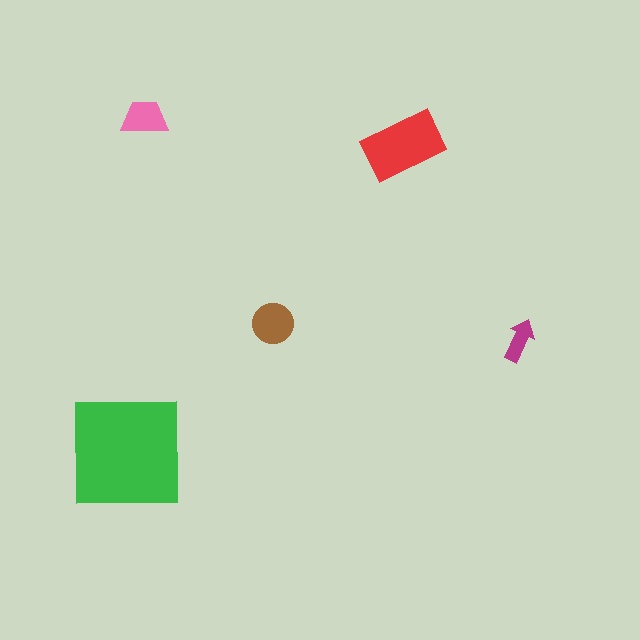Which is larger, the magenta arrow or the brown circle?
The brown circle.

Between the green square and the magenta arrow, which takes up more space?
The green square.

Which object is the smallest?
The magenta arrow.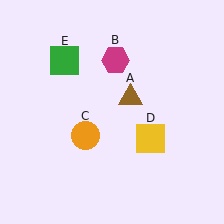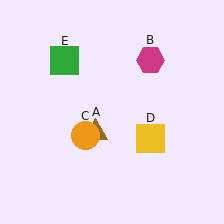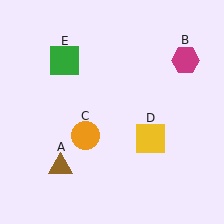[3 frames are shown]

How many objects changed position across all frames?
2 objects changed position: brown triangle (object A), magenta hexagon (object B).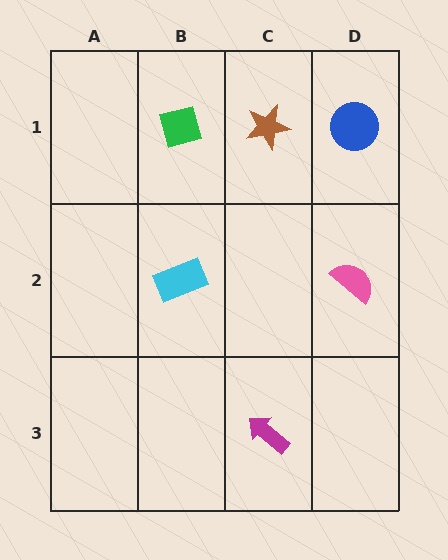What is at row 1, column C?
A brown star.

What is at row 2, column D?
A pink semicircle.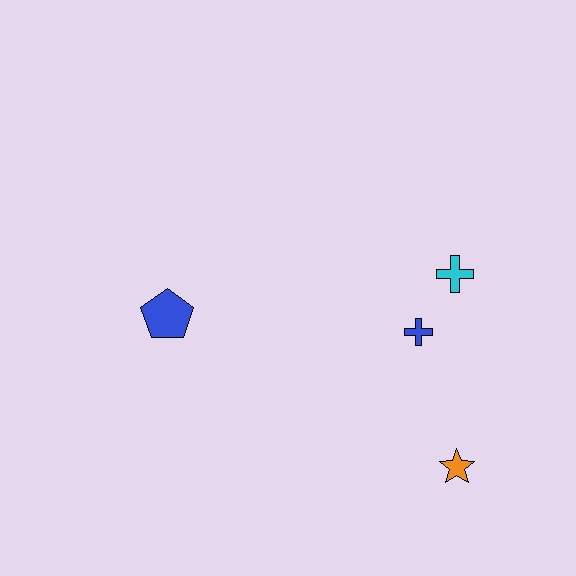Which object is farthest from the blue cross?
The blue pentagon is farthest from the blue cross.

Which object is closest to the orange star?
The blue cross is closest to the orange star.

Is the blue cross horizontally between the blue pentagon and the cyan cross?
Yes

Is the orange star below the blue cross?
Yes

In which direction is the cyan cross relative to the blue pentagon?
The cyan cross is to the right of the blue pentagon.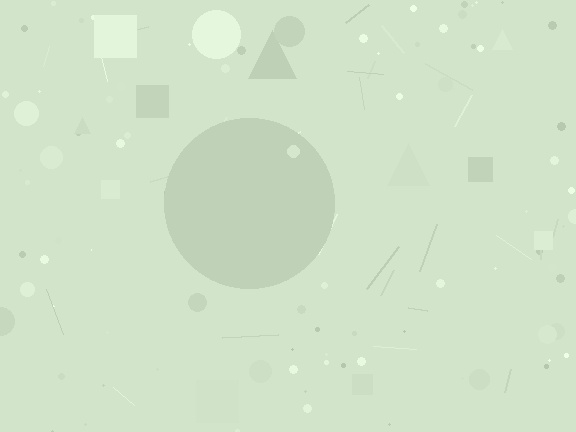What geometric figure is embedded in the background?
A circle is embedded in the background.